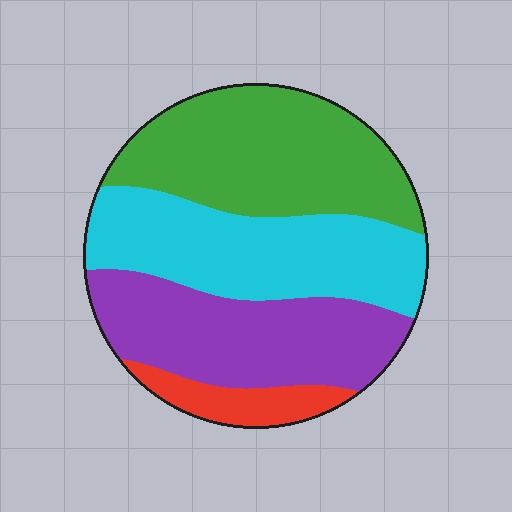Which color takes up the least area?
Red, at roughly 10%.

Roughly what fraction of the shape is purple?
Purple covers 28% of the shape.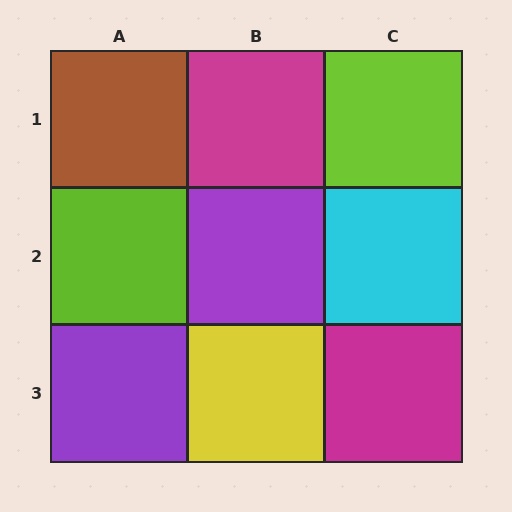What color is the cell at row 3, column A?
Purple.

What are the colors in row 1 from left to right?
Brown, magenta, lime.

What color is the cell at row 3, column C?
Magenta.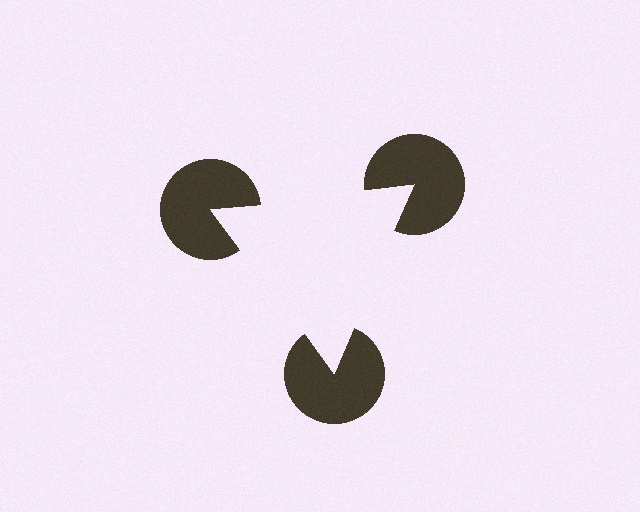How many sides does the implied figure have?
3 sides.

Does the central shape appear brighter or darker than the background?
It typically appears slightly brighter than the background, even though no actual brightness change is drawn.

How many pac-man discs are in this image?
There are 3 — one at each vertex of the illusory triangle.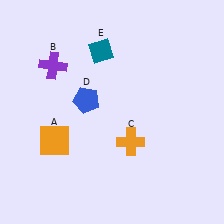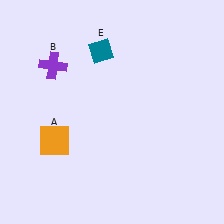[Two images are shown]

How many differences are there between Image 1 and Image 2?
There are 2 differences between the two images.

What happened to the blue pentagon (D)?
The blue pentagon (D) was removed in Image 2. It was in the top-left area of Image 1.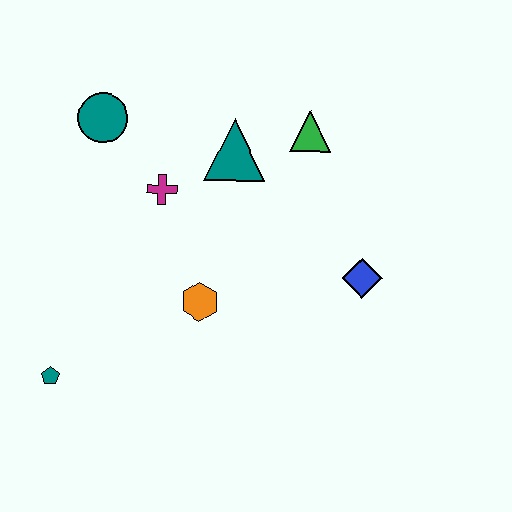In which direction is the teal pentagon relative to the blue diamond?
The teal pentagon is to the left of the blue diamond.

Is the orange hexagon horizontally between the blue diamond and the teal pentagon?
Yes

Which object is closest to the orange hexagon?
The magenta cross is closest to the orange hexagon.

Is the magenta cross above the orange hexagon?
Yes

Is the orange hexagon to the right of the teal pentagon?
Yes